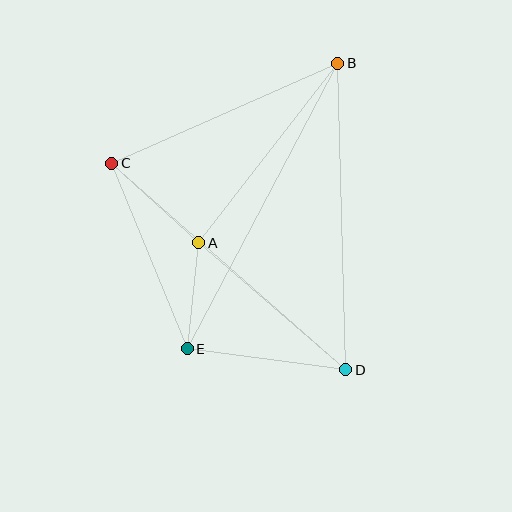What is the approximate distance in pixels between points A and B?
The distance between A and B is approximately 227 pixels.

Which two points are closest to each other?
Points A and E are closest to each other.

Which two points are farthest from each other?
Points B and E are farthest from each other.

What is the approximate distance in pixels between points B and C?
The distance between B and C is approximately 247 pixels.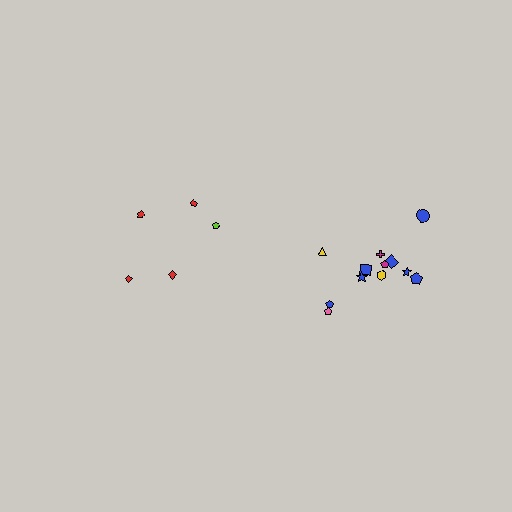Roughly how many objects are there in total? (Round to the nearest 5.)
Roughly 15 objects in total.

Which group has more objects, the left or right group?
The right group.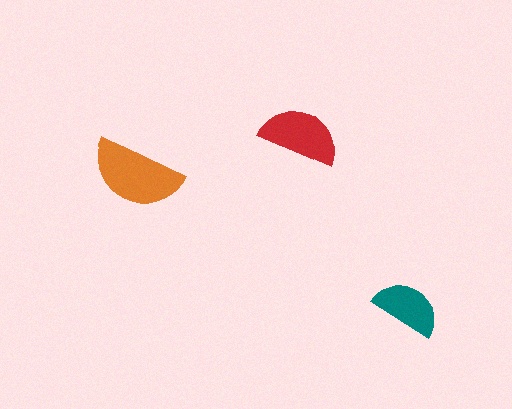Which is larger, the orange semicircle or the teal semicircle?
The orange one.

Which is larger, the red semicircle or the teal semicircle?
The red one.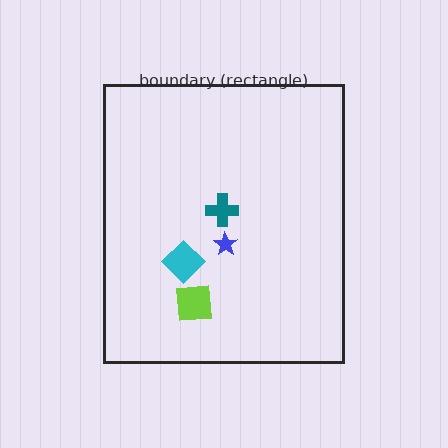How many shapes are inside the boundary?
4 inside, 0 outside.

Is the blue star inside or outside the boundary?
Inside.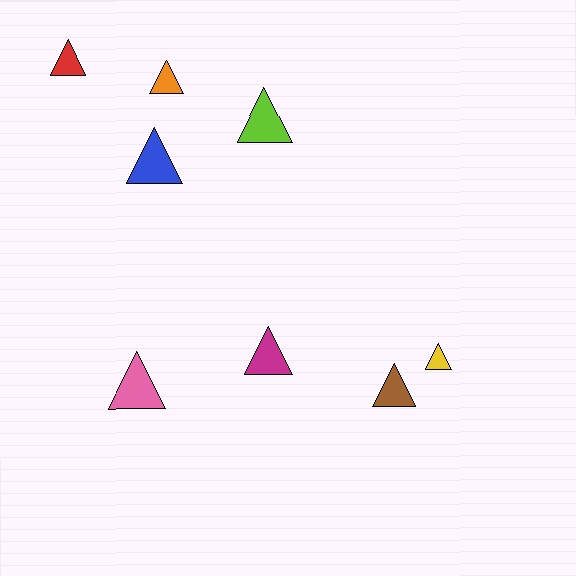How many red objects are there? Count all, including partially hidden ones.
There is 1 red object.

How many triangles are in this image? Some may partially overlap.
There are 8 triangles.